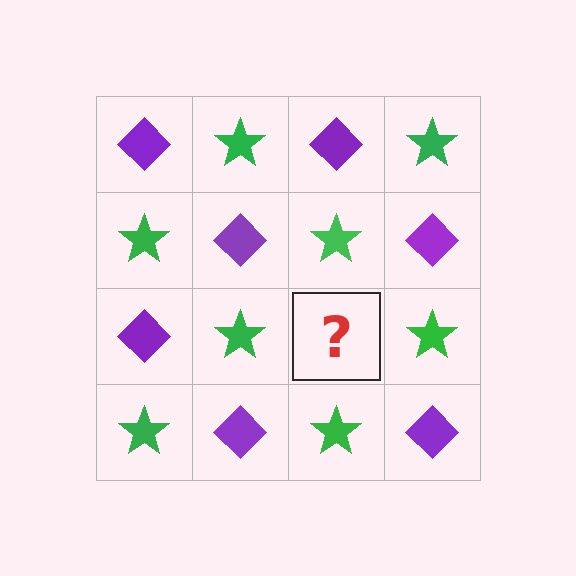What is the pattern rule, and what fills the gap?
The rule is that it alternates purple diamond and green star in a checkerboard pattern. The gap should be filled with a purple diamond.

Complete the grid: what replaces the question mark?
The question mark should be replaced with a purple diamond.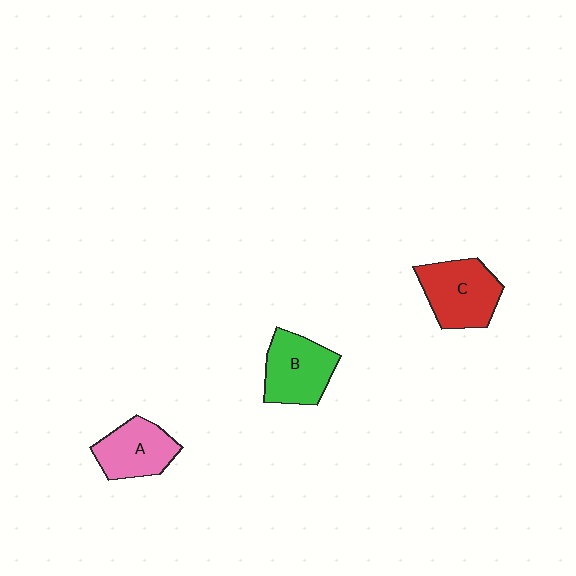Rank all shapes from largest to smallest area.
From largest to smallest: C (red), B (green), A (pink).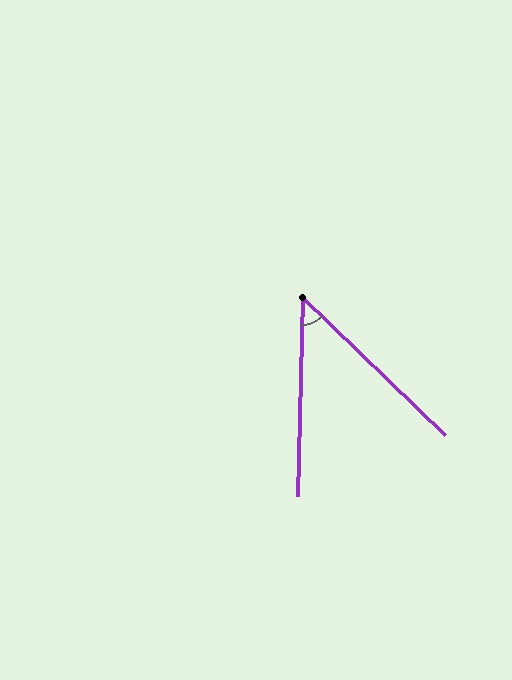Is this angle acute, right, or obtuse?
It is acute.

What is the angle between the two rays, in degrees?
Approximately 47 degrees.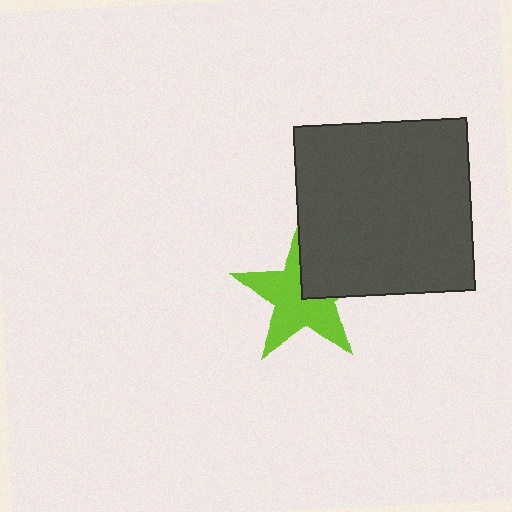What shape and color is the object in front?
The object in front is a dark gray square.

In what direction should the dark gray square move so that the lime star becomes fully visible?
The dark gray square should move toward the upper-right. That is the shortest direction to clear the overlap and leave the lime star fully visible.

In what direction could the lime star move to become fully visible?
The lime star could move toward the lower-left. That would shift it out from behind the dark gray square entirely.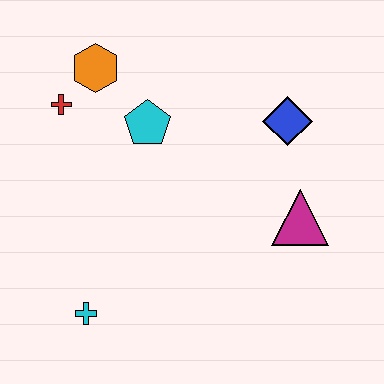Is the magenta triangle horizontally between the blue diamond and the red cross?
No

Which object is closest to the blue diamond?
The magenta triangle is closest to the blue diamond.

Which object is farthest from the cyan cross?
The blue diamond is farthest from the cyan cross.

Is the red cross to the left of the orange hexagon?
Yes